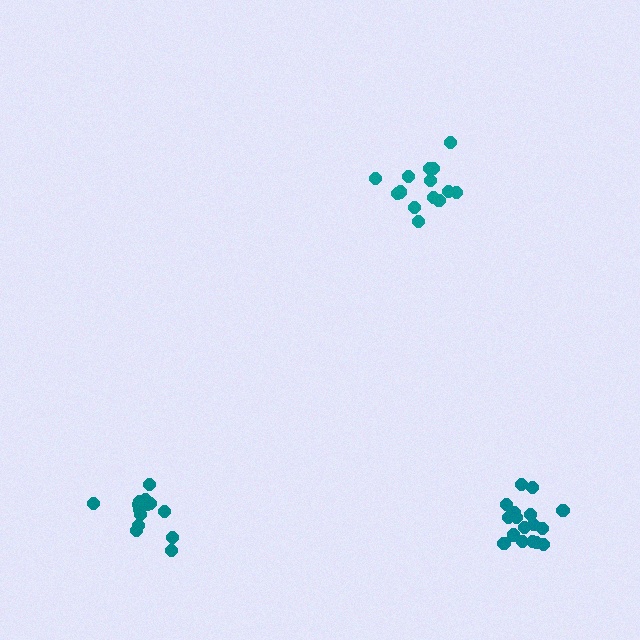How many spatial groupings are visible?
There are 3 spatial groupings.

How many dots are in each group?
Group 1: 14 dots, Group 2: 18 dots, Group 3: 14 dots (46 total).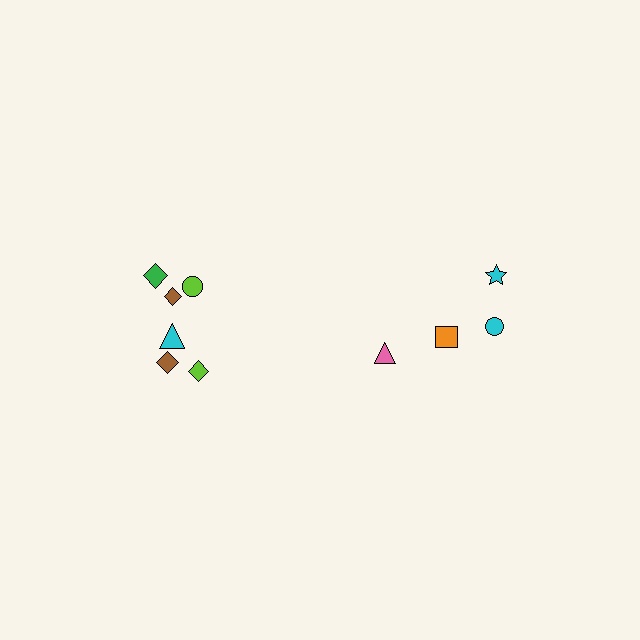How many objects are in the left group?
There are 6 objects.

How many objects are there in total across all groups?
There are 10 objects.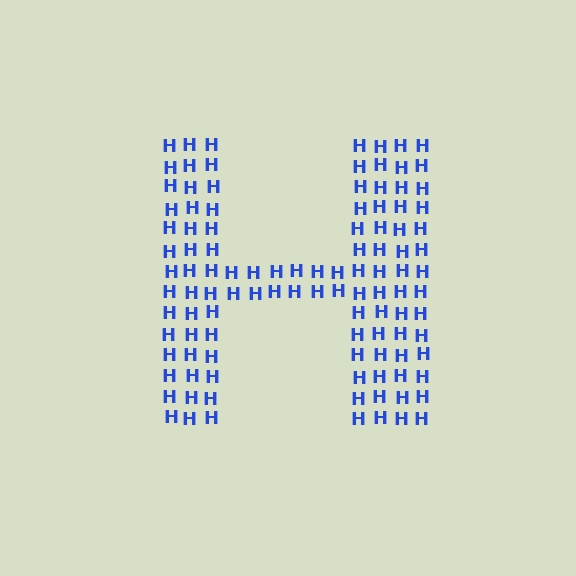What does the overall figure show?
The overall figure shows the letter H.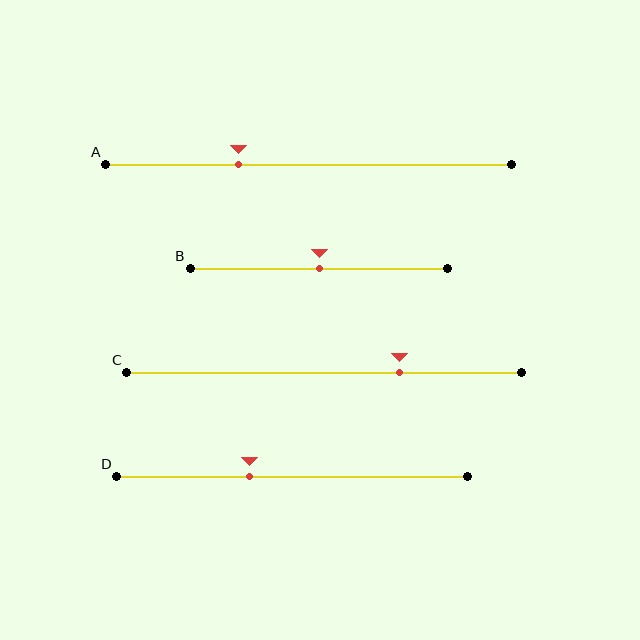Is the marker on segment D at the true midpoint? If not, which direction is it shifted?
No, the marker on segment D is shifted to the left by about 12% of the segment length.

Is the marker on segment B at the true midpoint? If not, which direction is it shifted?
Yes, the marker on segment B is at the true midpoint.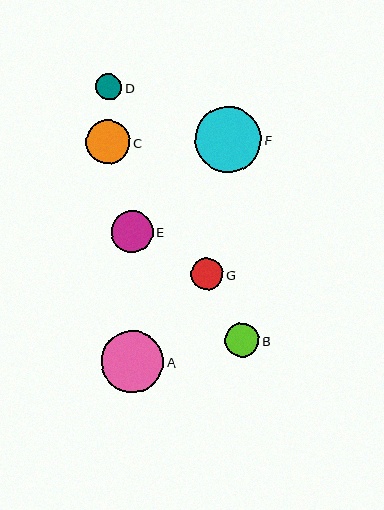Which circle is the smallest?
Circle D is the smallest with a size of approximately 26 pixels.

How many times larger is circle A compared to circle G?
Circle A is approximately 2.0 times the size of circle G.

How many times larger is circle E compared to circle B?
Circle E is approximately 1.2 times the size of circle B.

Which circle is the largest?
Circle F is the largest with a size of approximately 66 pixels.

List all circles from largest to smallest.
From largest to smallest: F, A, C, E, B, G, D.